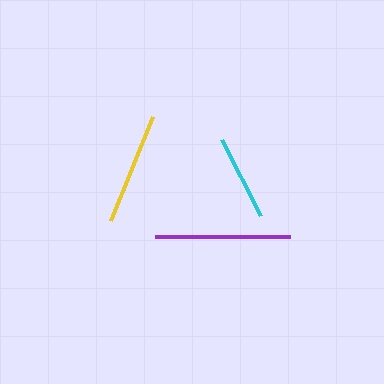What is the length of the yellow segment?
The yellow segment is approximately 112 pixels long.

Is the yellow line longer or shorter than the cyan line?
The yellow line is longer than the cyan line.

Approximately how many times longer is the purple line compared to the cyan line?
The purple line is approximately 1.6 times the length of the cyan line.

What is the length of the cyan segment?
The cyan segment is approximately 85 pixels long.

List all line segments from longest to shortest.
From longest to shortest: purple, yellow, cyan.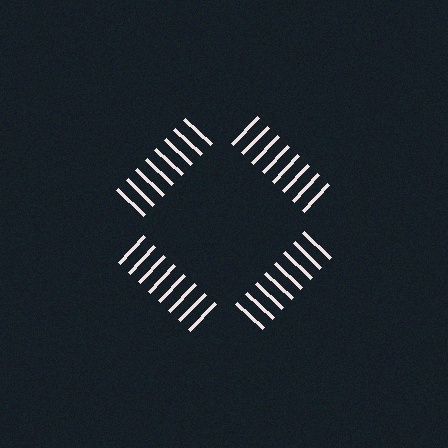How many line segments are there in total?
32 — 8 along each of the 4 edges.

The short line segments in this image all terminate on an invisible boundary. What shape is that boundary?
An illusory square — the line segments terminate on its edges but no continuous stroke is drawn.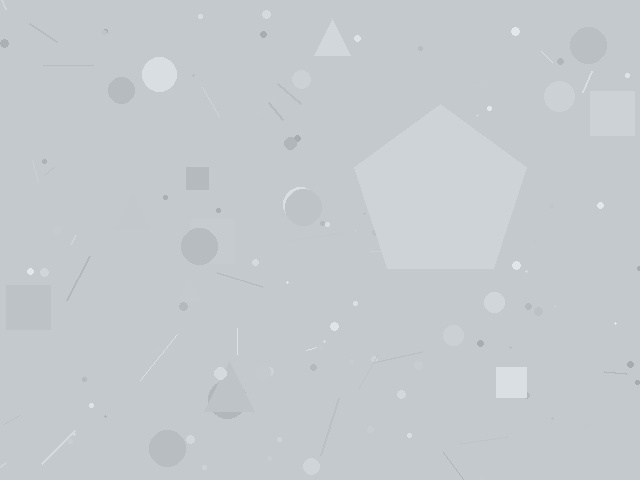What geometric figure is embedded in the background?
A pentagon is embedded in the background.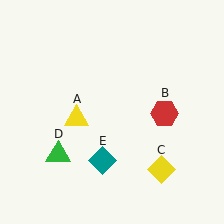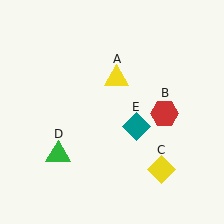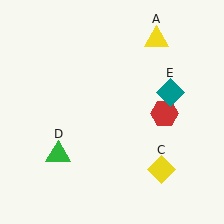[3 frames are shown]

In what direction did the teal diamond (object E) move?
The teal diamond (object E) moved up and to the right.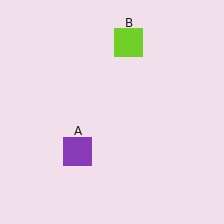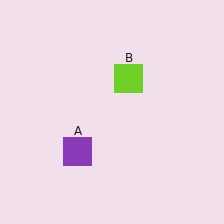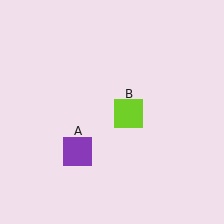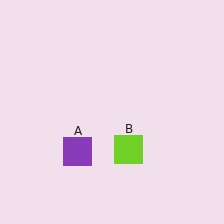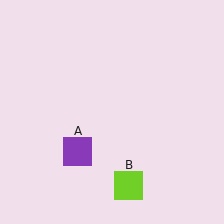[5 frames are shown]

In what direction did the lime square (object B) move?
The lime square (object B) moved down.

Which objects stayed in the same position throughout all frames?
Purple square (object A) remained stationary.